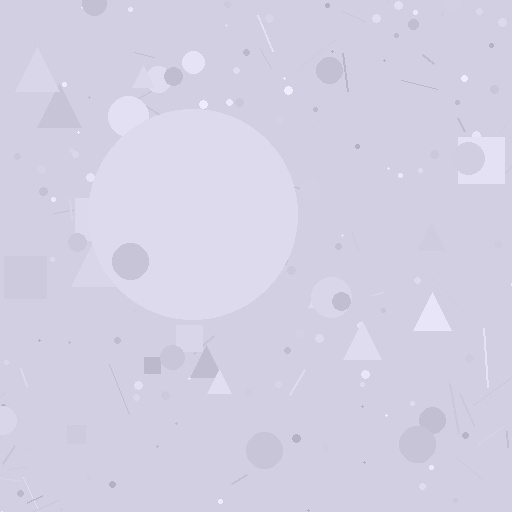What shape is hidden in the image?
A circle is hidden in the image.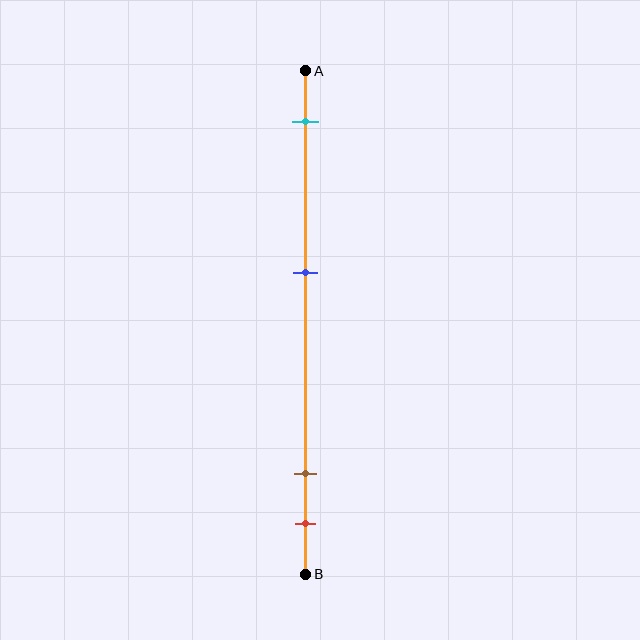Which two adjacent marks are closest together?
The brown and red marks are the closest adjacent pair.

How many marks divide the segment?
There are 4 marks dividing the segment.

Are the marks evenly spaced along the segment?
No, the marks are not evenly spaced.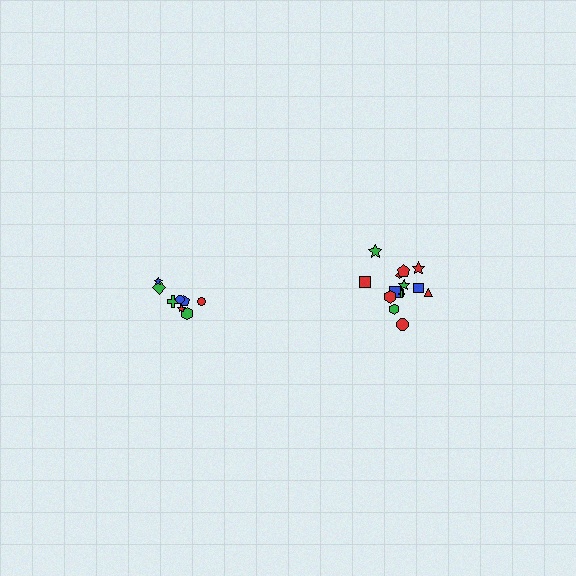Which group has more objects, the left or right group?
The right group.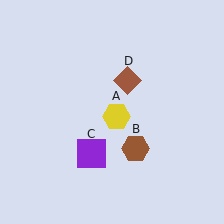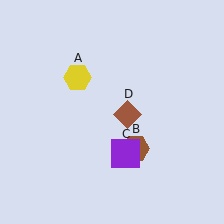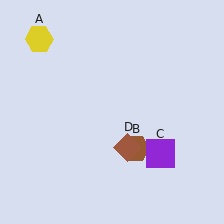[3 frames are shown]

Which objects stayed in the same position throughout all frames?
Brown hexagon (object B) remained stationary.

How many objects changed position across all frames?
3 objects changed position: yellow hexagon (object A), purple square (object C), brown diamond (object D).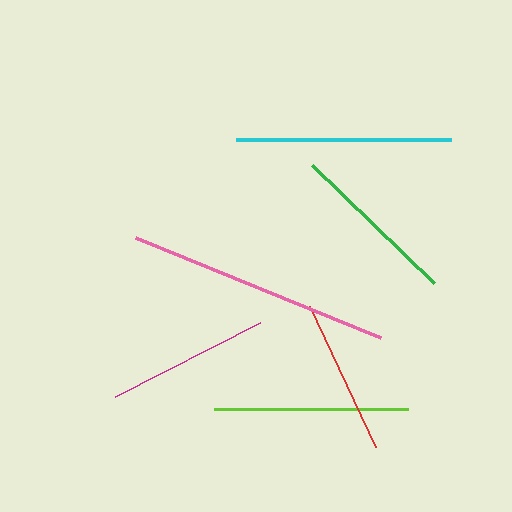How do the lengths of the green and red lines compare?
The green and red lines are approximately the same length.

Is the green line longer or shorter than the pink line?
The pink line is longer than the green line.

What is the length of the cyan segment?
The cyan segment is approximately 215 pixels long.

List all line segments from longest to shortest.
From longest to shortest: pink, cyan, lime, green, magenta, red.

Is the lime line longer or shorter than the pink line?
The pink line is longer than the lime line.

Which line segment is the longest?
The pink line is the longest at approximately 265 pixels.